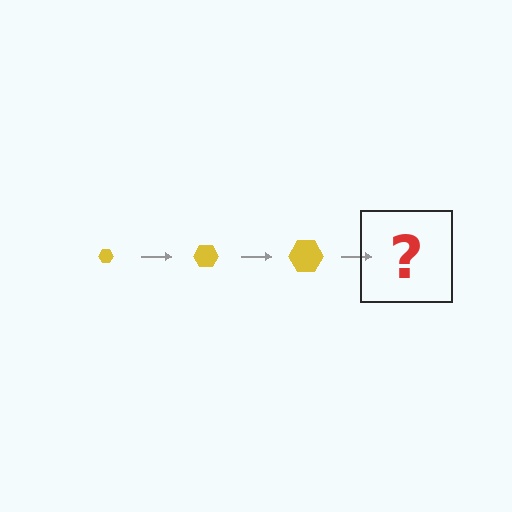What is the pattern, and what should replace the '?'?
The pattern is that the hexagon gets progressively larger each step. The '?' should be a yellow hexagon, larger than the previous one.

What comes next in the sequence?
The next element should be a yellow hexagon, larger than the previous one.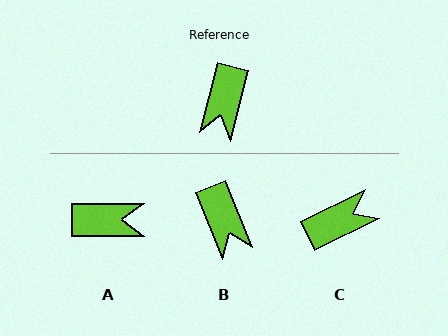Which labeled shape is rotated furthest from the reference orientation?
C, about 131 degrees away.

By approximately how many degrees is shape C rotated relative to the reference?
Approximately 131 degrees counter-clockwise.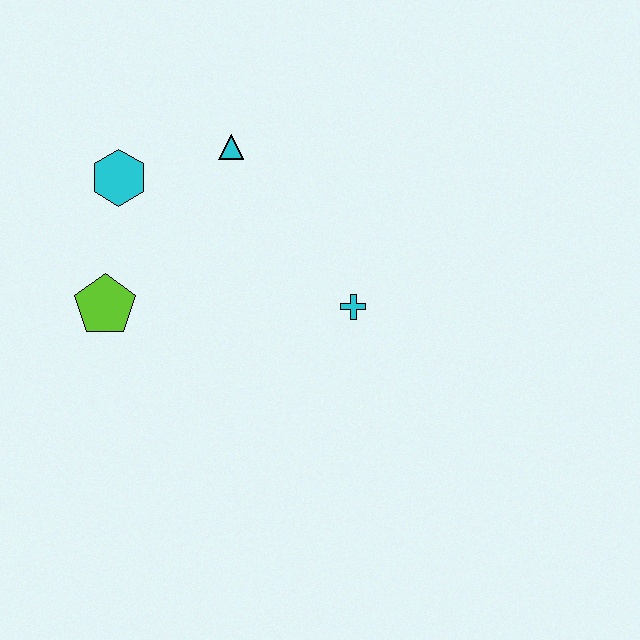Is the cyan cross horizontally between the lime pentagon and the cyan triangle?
No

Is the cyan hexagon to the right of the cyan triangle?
No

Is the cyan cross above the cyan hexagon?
No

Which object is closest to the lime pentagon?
The cyan hexagon is closest to the lime pentagon.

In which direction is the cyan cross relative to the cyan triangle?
The cyan cross is below the cyan triangle.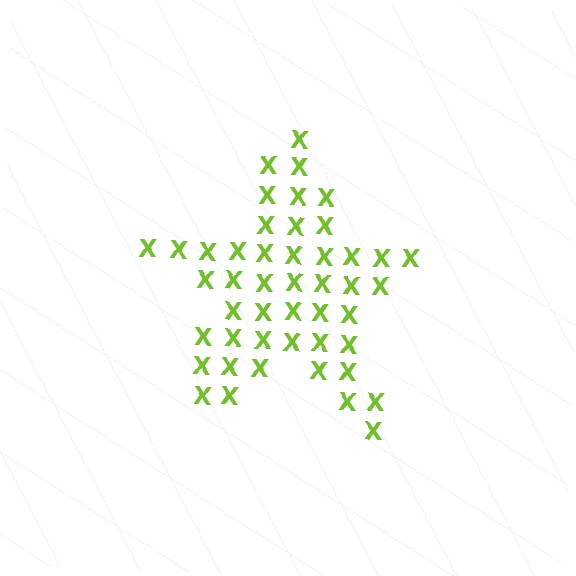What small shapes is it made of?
It is made of small letter X's.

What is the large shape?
The large shape is a star.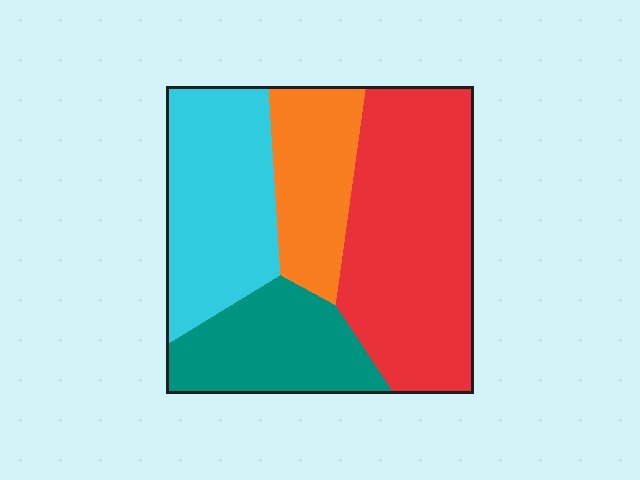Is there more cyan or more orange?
Cyan.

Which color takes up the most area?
Red, at roughly 40%.